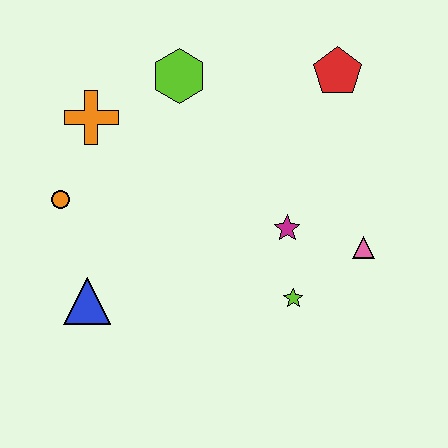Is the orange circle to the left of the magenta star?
Yes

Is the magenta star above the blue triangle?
Yes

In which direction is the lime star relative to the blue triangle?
The lime star is to the right of the blue triangle.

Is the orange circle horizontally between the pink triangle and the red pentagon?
No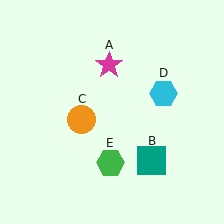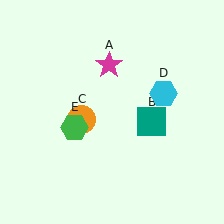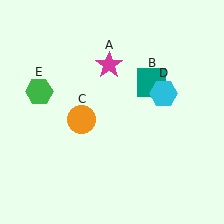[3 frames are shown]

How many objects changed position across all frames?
2 objects changed position: teal square (object B), green hexagon (object E).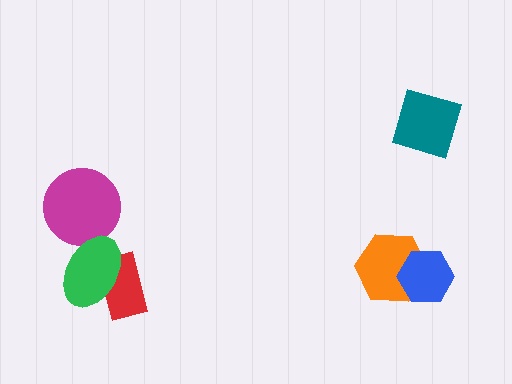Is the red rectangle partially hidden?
Yes, it is partially covered by another shape.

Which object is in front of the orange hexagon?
The blue hexagon is in front of the orange hexagon.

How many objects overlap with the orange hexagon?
1 object overlaps with the orange hexagon.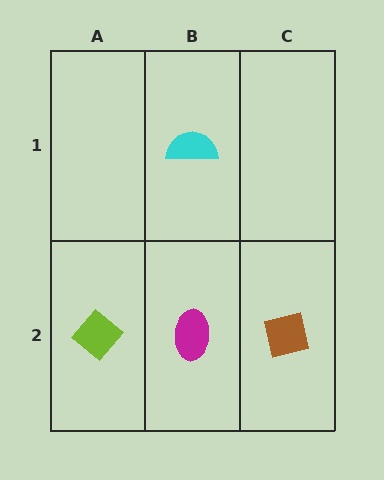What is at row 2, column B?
A magenta ellipse.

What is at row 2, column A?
A lime diamond.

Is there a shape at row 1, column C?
No, that cell is empty.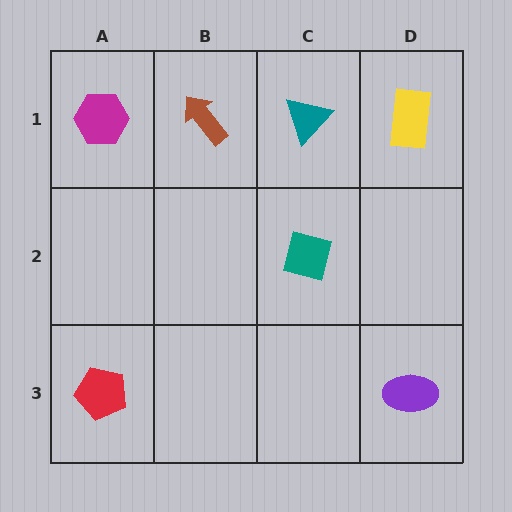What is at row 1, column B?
A brown arrow.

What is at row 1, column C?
A teal triangle.